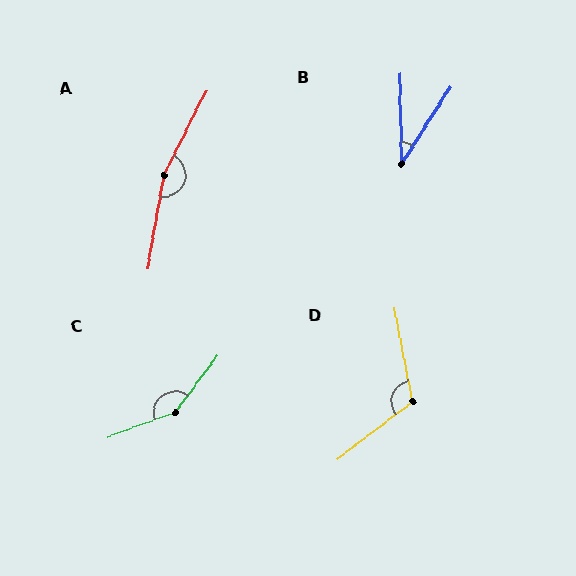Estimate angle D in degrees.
Approximately 117 degrees.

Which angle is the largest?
A, at approximately 163 degrees.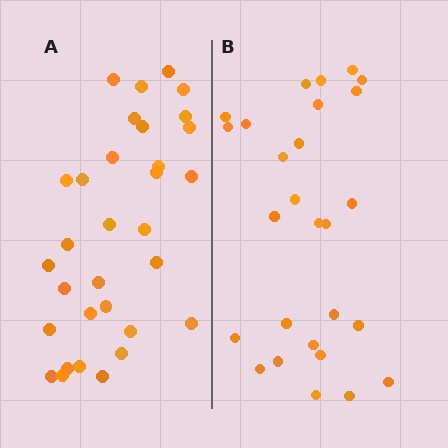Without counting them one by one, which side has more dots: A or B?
Region A (the left region) has more dots.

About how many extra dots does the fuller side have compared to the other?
Region A has about 5 more dots than region B.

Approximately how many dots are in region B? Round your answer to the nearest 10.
About 30 dots. (The exact count is 27, which rounds to 30.)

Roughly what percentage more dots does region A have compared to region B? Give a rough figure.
About 20% more.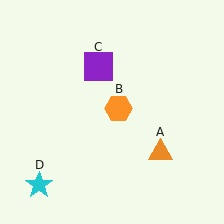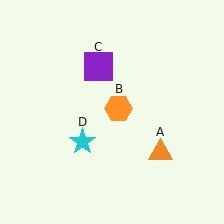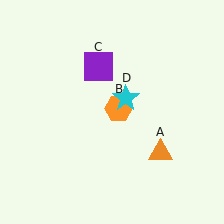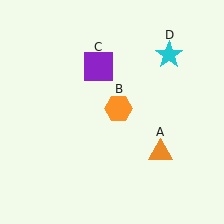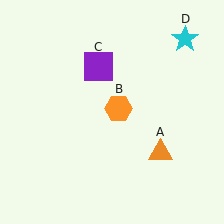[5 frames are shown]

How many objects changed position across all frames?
1 object changed position: cyan star (object D).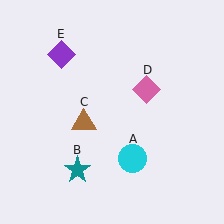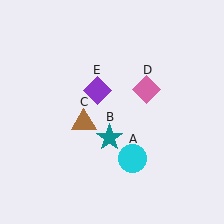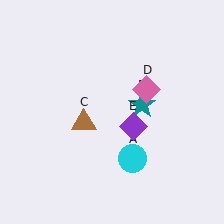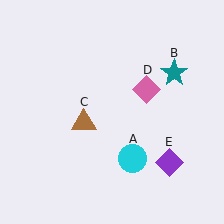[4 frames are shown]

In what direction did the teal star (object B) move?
The teal star (object B) moved up and to the right.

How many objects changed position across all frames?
2 objects changed position: teal star (object B), purple diamond (object E).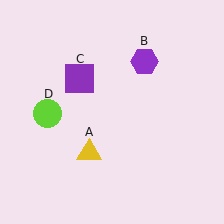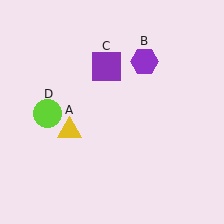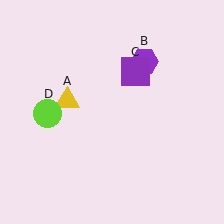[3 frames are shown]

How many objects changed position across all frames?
2 objects changed position: yellow triangle (object A), purple square (object C).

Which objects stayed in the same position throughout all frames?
Purple hexagon (object B) and lime circle (object D) remained stationary.